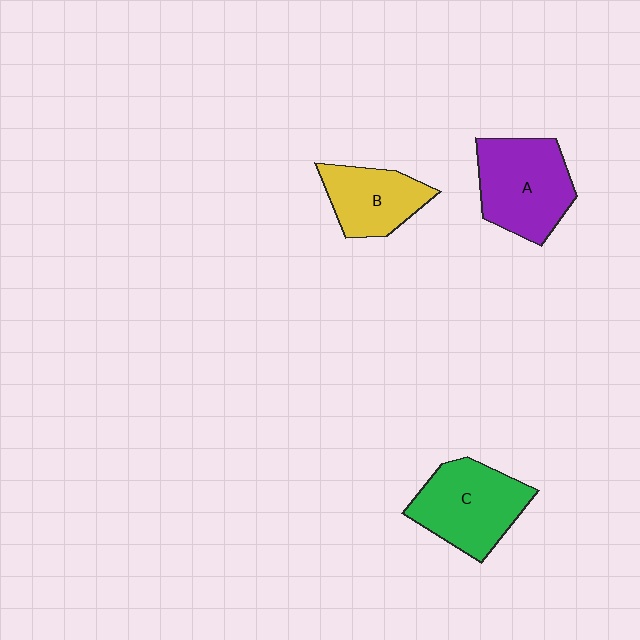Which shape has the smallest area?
Shape B (yellow).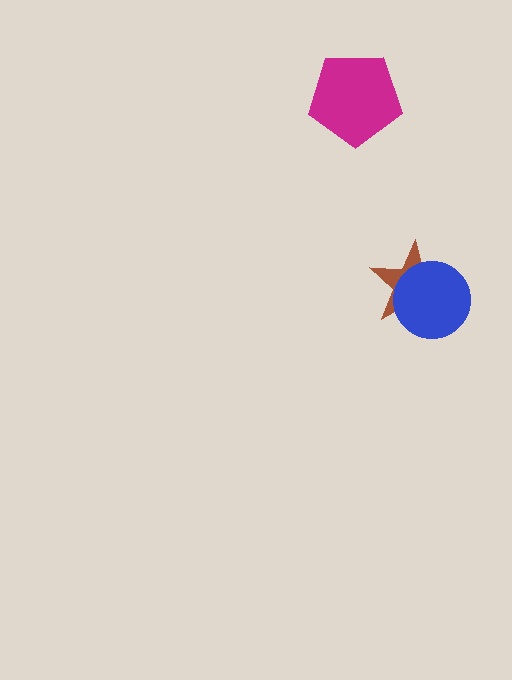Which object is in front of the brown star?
The blue circle is in front of the brown star.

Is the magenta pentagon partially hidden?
No, no other shape covers it.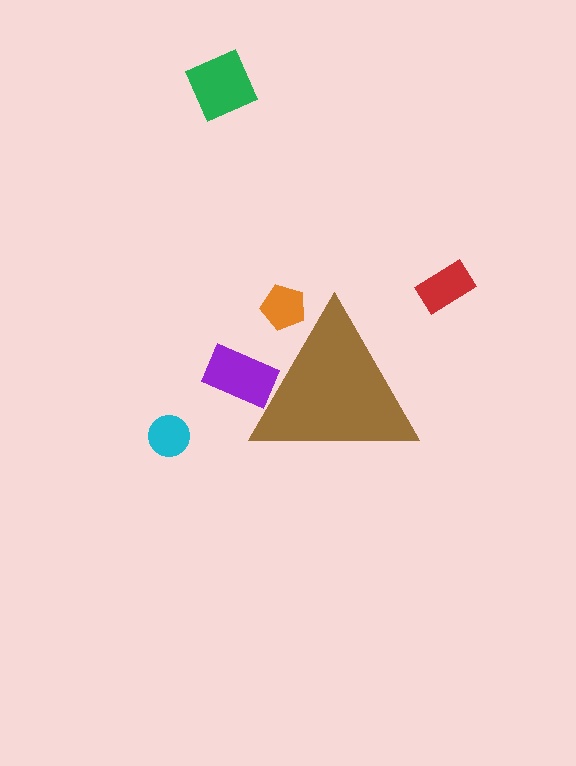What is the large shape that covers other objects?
A brown triangle.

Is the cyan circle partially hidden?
No, the cyan circle is fully visible.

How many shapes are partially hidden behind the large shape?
2 shapes are partially hidden.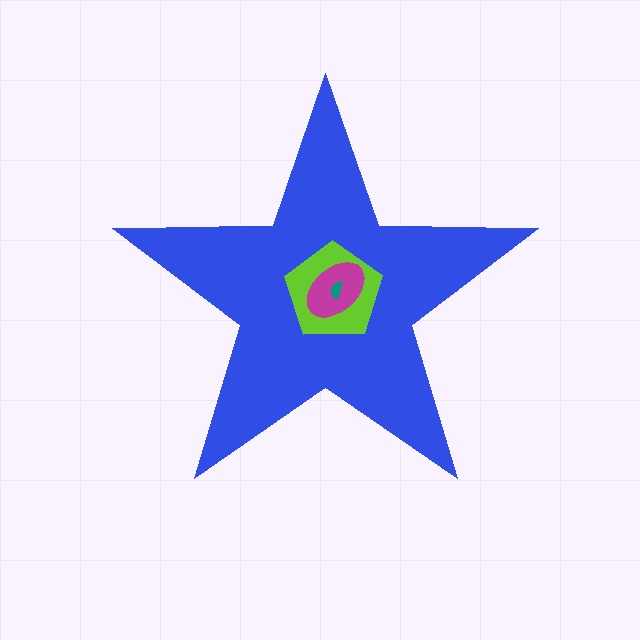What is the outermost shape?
The blue star.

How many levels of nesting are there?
4.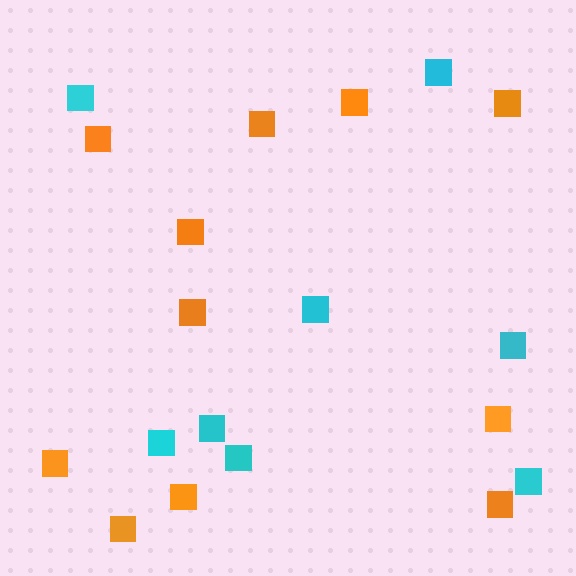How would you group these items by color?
There are 2 groups: one group of cyan squares (8) and one group of orange squares (11).